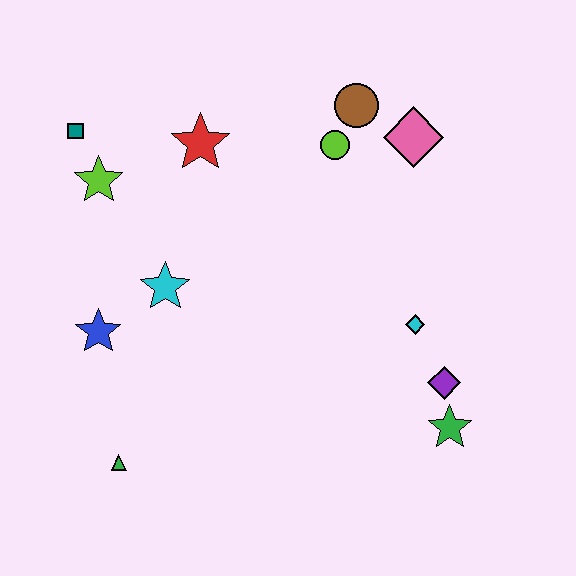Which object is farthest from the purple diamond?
The teal square is farthest from the purple diamond.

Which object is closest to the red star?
The lime star is closest to the red star.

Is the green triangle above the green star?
No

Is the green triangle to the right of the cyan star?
No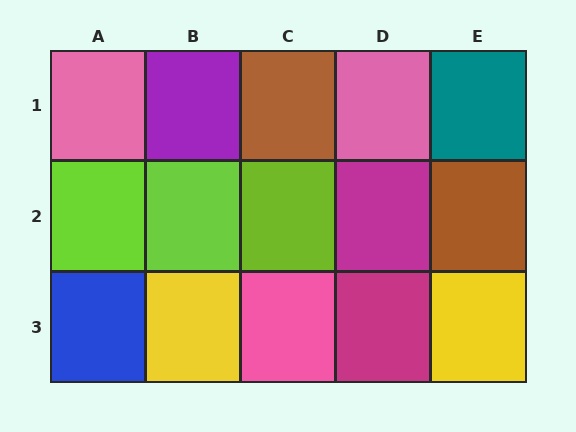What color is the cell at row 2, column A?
Lime.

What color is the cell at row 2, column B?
Lime.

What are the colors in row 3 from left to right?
Blue, yellow, pink, magenta, yellow.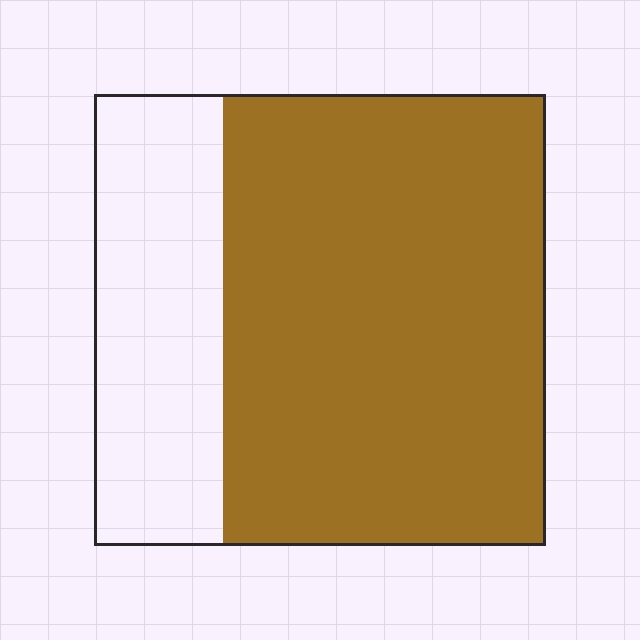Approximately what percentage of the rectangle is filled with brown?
Approximately 70%.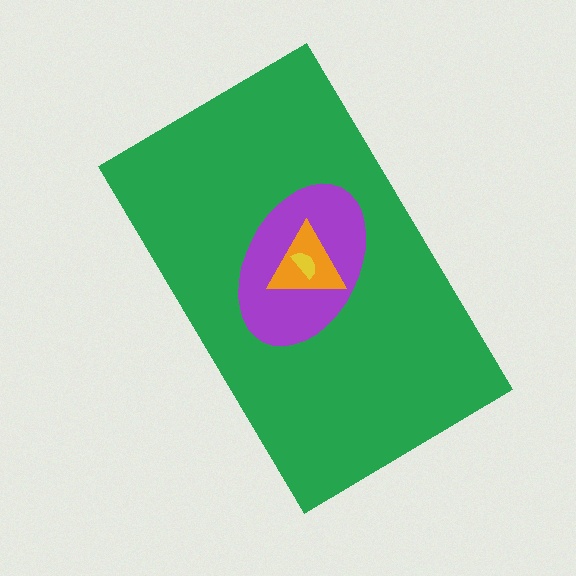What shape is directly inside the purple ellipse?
The orange triangle.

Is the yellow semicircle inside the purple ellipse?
Yes.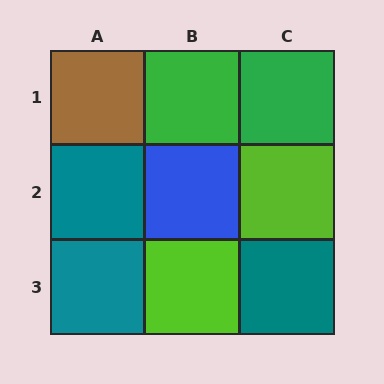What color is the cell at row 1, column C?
Green.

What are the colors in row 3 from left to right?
Teal, lime, teal.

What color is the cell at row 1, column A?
Brown.